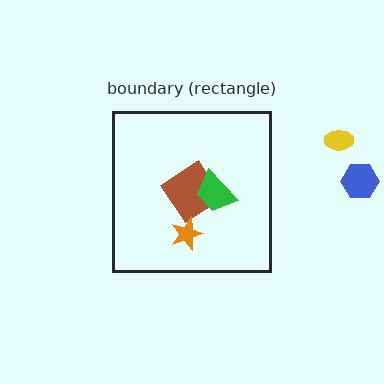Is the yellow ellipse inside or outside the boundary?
Outside.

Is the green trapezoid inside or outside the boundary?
Inside.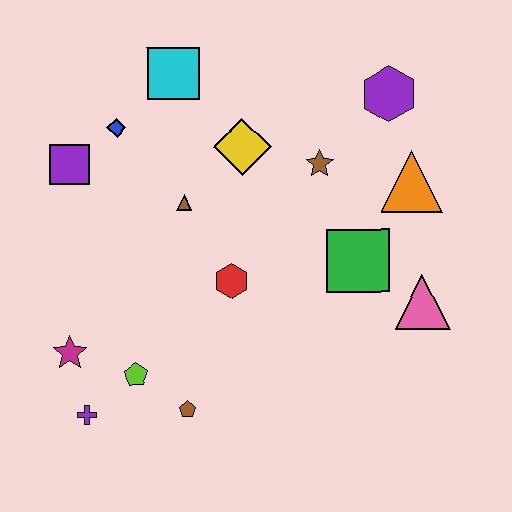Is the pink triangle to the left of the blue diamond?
No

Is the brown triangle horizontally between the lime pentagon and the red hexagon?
Yes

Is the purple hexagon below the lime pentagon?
No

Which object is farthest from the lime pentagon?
The purple hexagon is farthest from the lime pentagon.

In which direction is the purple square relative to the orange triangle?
The purple square is to the left of the orange triangle.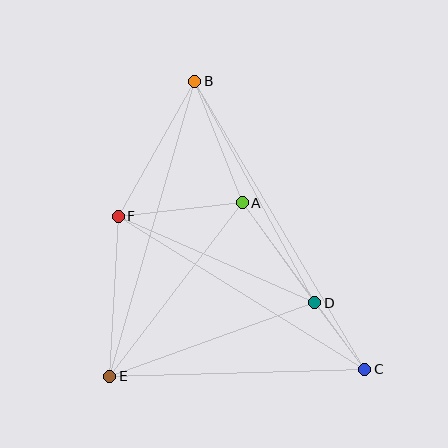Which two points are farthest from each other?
Points B and C are farthest from each other.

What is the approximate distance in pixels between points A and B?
The distance between A and B is approximately 130 pixels.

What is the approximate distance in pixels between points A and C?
The distance between A and C is approximately 207 pixels.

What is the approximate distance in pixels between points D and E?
The distance between D and E is approximately 217 pixels.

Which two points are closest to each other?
Points C and D are closest to each other.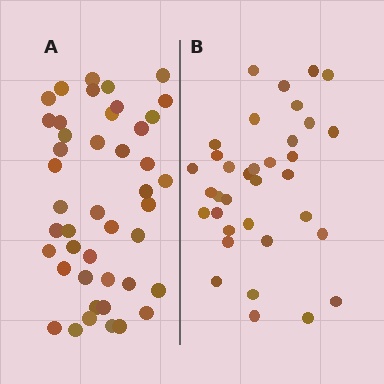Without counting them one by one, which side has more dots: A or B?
Region A (the left region) has more dots.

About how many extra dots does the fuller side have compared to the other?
Region A has roughly 8 or so more dots than region B.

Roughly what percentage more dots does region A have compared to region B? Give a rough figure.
About 25% more.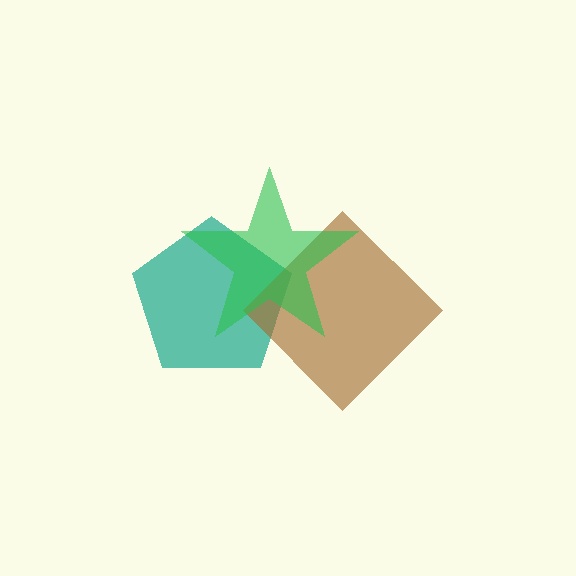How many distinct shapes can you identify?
There are 3 distinct shapes: a teal pentagon, a brown diamond, a green star.